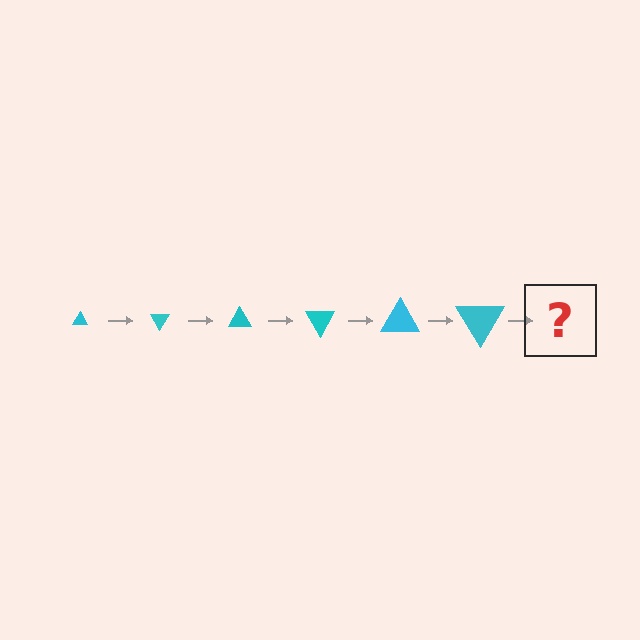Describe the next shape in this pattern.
It should be a triangle, larger than the previous one and rotated 360 degrees from the start.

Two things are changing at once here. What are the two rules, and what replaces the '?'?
The two rules are that the triangle grows larger each step and it rotates 60 degrees each step. The '?' should be a triangle, larger than the previous one and rotated 360 degrees from the start.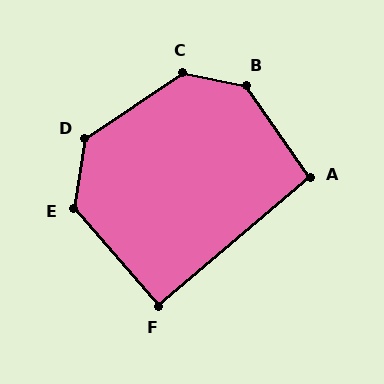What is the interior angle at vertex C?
Approximately 135 degrees (obtuse).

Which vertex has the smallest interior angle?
F, at approximately 90 degrees.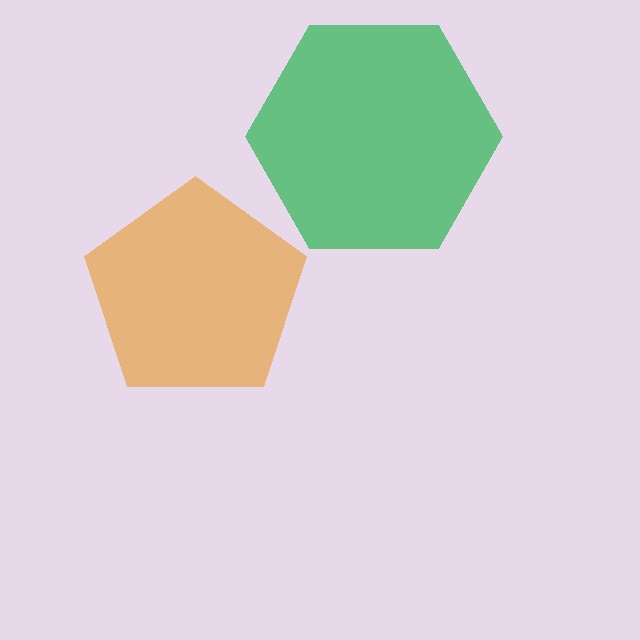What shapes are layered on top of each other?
The layered shapes are: a green hexagon, an orange pentagon.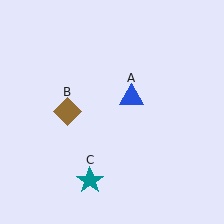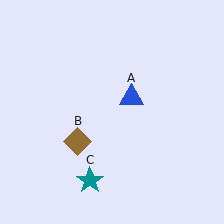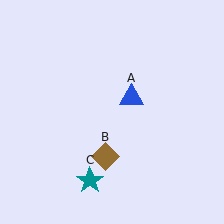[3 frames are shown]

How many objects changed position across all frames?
1 object changed position: brown diamond (object B).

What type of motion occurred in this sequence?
The brown diamond (object B) rotated counterclockwise around the center of the scene.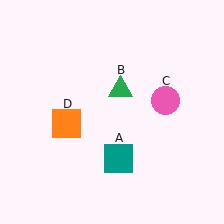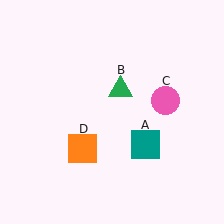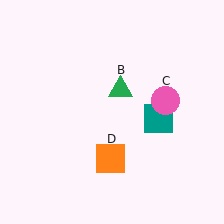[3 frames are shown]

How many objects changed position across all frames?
2 objects changed position: teal square (object A), orange square (object D).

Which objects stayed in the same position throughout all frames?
Green triangle (object B) and pink circle (object C) remained stationary.